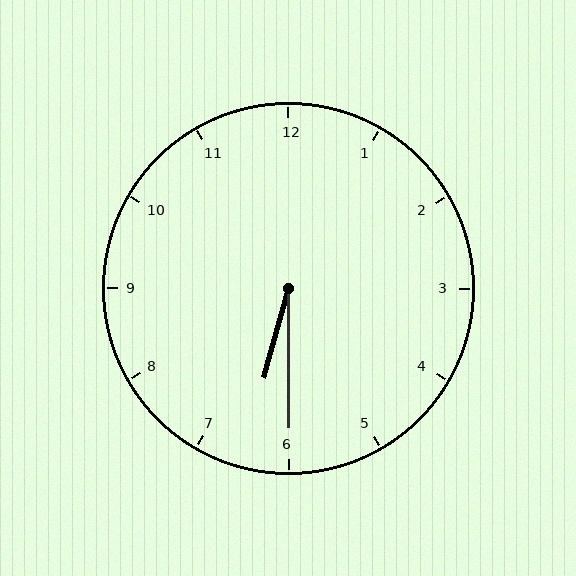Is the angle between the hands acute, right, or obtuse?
It is acute.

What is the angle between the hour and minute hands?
Approximately 15 degrees.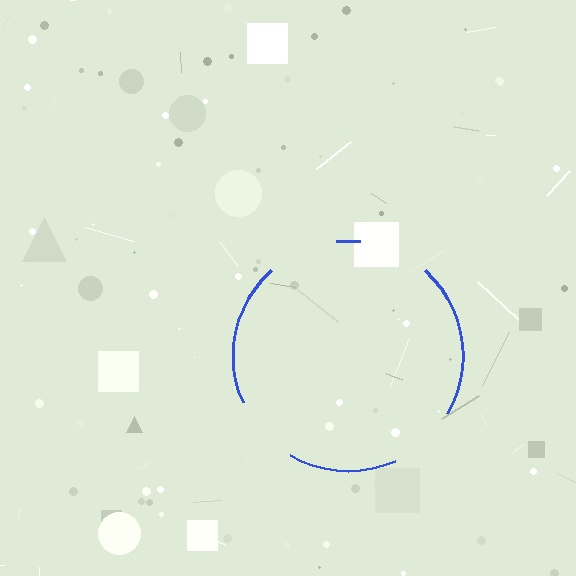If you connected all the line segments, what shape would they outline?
They would outline a circle.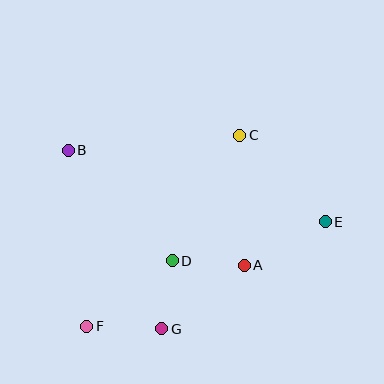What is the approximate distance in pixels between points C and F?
The distance between C and F is approximately 245 pixels.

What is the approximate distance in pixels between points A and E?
The distance between A and E is approximately 92 pixels.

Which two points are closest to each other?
Points D and G are closest to each other.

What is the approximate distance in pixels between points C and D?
The distance between C and D is approximately 143 pixels.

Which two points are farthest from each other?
Points B and E are farthest from each other.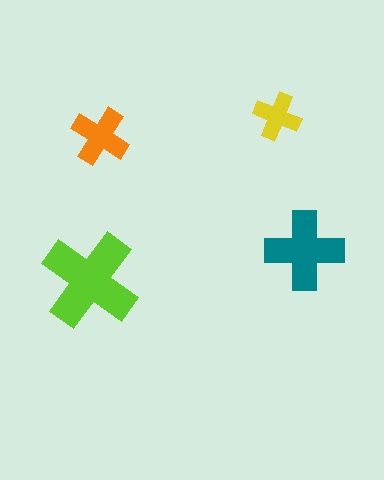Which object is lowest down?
The lime cross is bottommost.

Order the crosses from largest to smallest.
the lime one, the teal one, the orange one, the yellow one.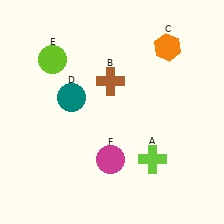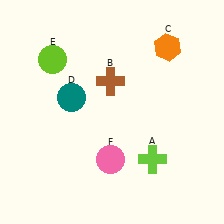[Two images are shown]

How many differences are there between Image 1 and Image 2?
There is 1 difference between the two images.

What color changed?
The circle (F) changed from magenta in Image 1 to pink in Image 2.